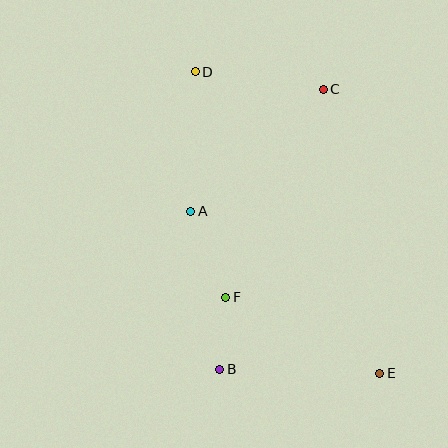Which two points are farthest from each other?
Points D and E are farthest from each other.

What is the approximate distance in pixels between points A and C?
The distance between A and C is approximately 180 pixels.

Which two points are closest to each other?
Points B and F are closest to each other.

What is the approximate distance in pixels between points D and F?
The distance between D and F is approximately 228 pixels.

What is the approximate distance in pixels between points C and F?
The distance between C and F is approximately 230 pixels.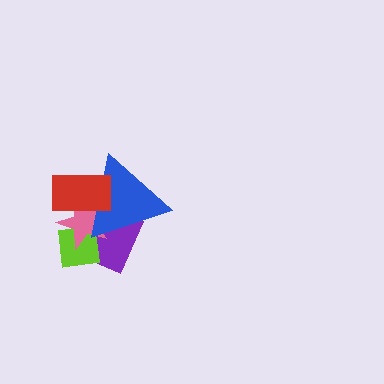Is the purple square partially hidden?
Yes, it is partially covered by another shape.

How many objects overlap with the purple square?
4 objects overlap with the purple square.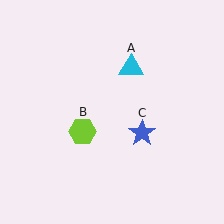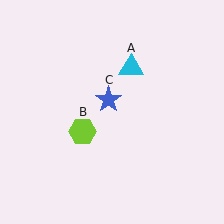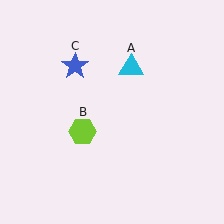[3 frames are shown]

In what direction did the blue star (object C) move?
The blue star (object C) moved up and to the left.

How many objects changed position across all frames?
1 object changed position: blue star (object C).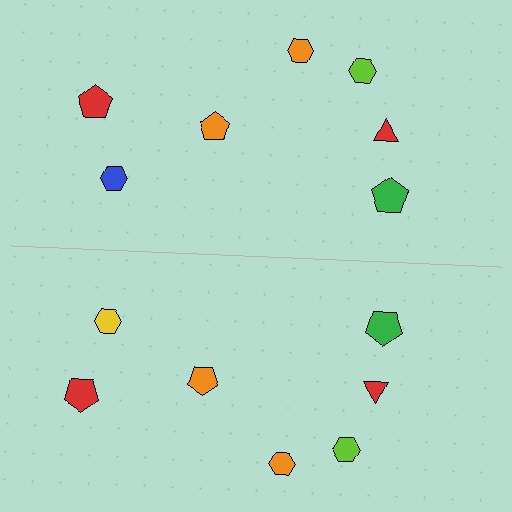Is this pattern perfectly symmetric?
No, the pattern is not perfectly symmetric. The yellow hexagon on the bottom side breaks the symmetry — its mirror counterpart is blue.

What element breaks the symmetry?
The yellow hexagon on the bottom side breaks the symmetry — its mirror counterpart is blue.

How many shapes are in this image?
There are 14 shapes in this image.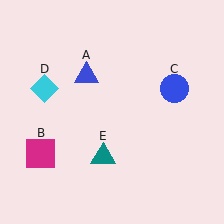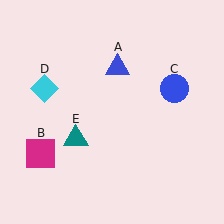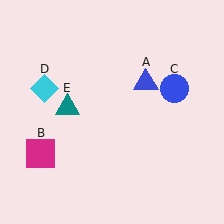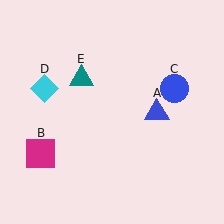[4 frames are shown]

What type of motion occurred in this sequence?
The blue triangle (object A), teal triangle (object E) rotated clockwise around the center of the scene.